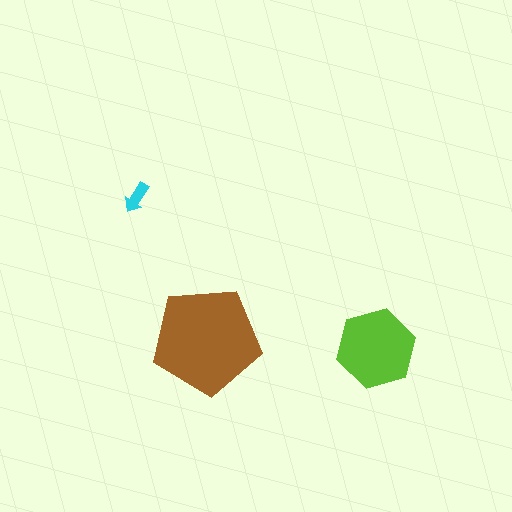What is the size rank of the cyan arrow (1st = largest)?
3rd.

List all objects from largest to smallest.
The brown pentagon, the lime hexagon, the cyan arrow.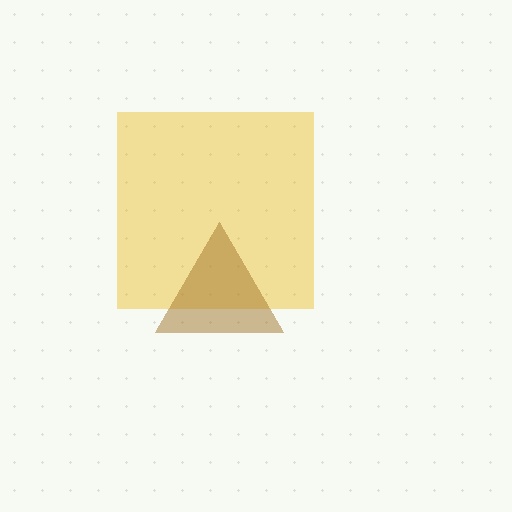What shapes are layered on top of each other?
The layered shapes are: a yellow square, a brown triangle.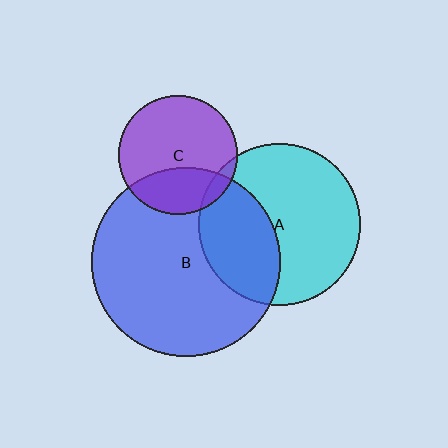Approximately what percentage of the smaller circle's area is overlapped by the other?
Approximately 5%.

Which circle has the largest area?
Circle B (blue).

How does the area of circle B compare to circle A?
Approximately 1.4 times.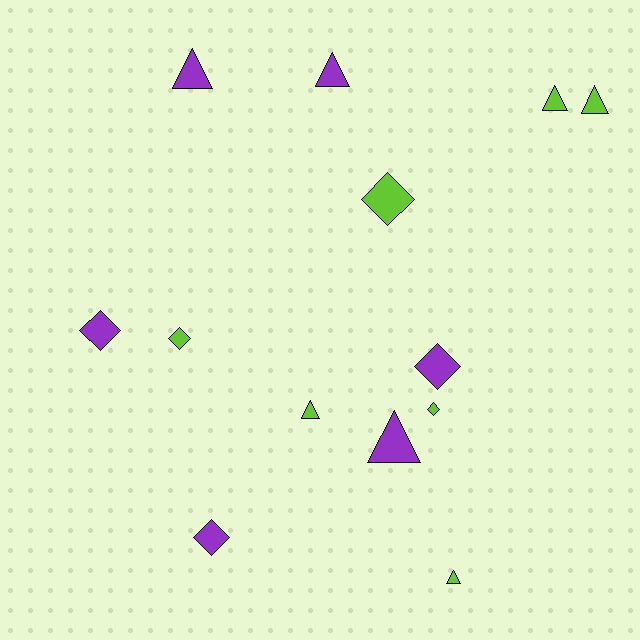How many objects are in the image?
There are 13 objects.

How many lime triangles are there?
There are 4 lime triangles.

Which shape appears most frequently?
Triangle, with 7 objects.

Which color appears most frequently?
Lime, with 7 objects.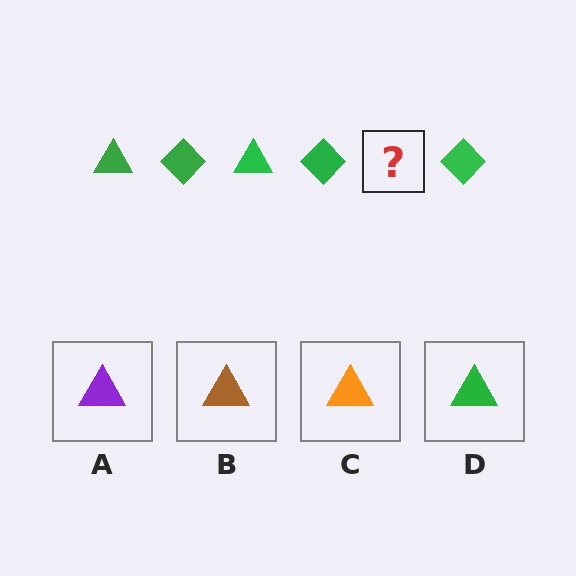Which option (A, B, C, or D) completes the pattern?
D.